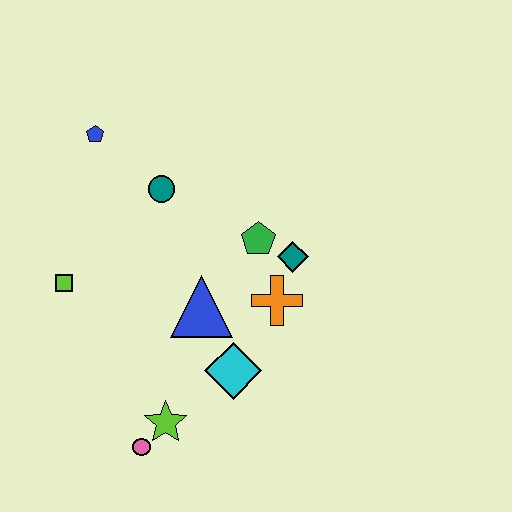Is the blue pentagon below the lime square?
No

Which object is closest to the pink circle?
The lime star is closest to the pink circle.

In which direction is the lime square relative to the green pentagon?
The lime square is to the left of the green pentagon.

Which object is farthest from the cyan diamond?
The blue pentagon is farthest from the cyan diamond.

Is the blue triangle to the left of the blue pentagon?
No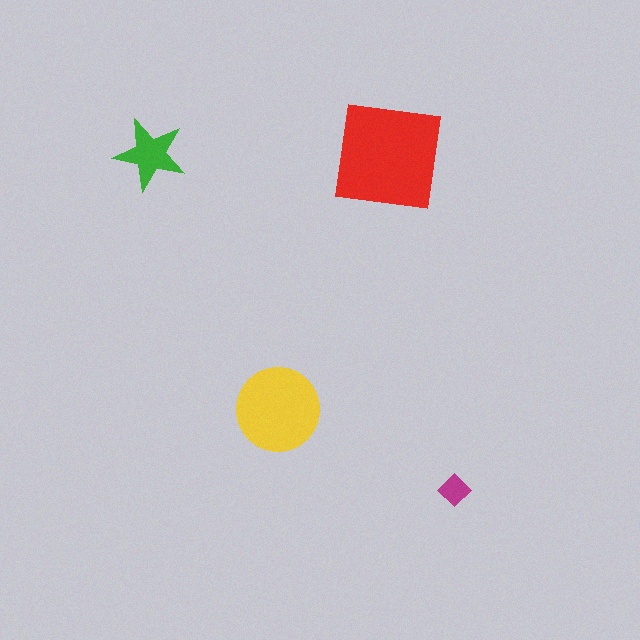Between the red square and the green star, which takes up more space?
The red square.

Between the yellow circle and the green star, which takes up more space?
The yellow circle.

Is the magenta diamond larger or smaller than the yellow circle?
Smaller.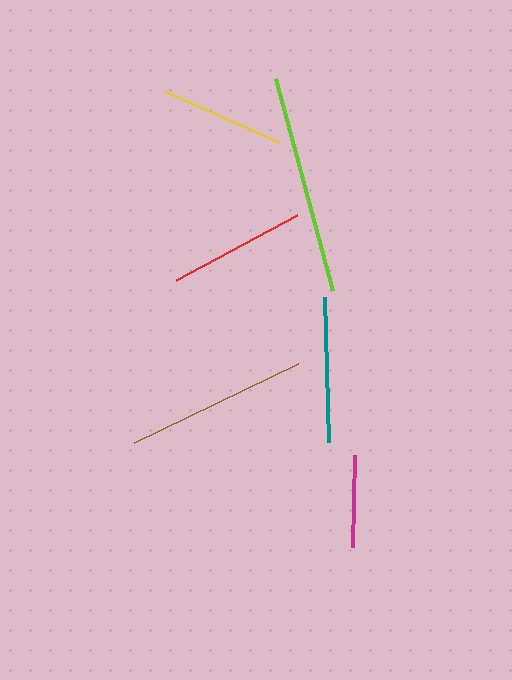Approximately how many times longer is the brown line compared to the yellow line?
The brown line is approximately 1.4 times the length of the yellow line.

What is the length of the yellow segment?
The yellow segment is approximately 126 pixels long.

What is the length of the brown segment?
The brown segment is approximately 182 pixels long.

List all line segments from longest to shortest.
From longest to shortest: lime, brown, teal, red, yellow, magenta.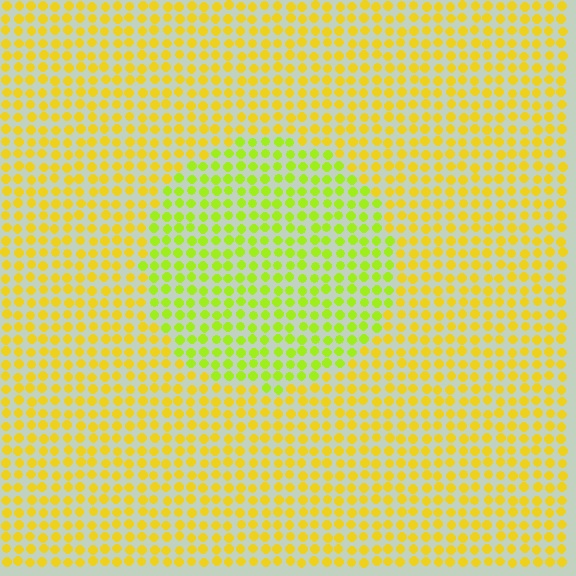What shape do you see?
I see a circle.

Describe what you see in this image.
The image is filled with small yellow elements in a uniform arrangement. A circle-shaped region is visible where the elements are tinted to a slightly different hue, forming a subtle color boundary.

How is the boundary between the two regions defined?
The boundary is defined purely by a slight shift in hue (about 31 degrees). Spacing, size, and orientation are identical on both sides.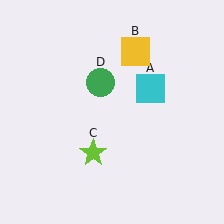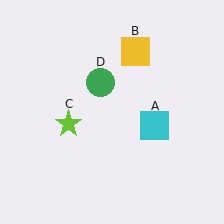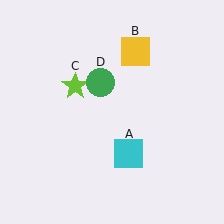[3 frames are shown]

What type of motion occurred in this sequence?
The cyan square (object A), lime star (object C) rotated clockwise around the center of the scene.